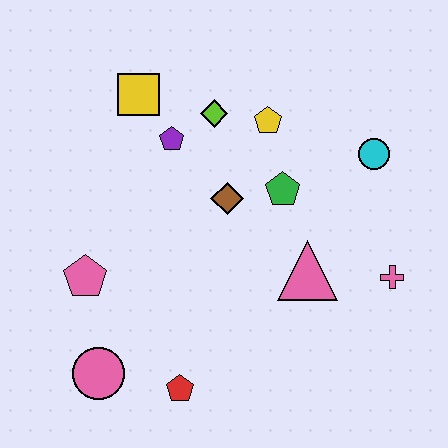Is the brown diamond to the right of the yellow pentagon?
No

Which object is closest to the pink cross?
The pink triangle is closest to the pink cross.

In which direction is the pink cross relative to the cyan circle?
The pink cross is below the cyan circle.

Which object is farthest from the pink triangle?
The yellow square is farthest from the pink triangle.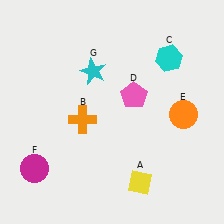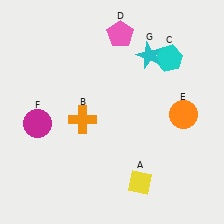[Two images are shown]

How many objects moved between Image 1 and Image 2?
3 objects moved between the two images.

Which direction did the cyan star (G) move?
The cyan star (G) moved right.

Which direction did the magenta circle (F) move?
The magenta circle (F) moved up.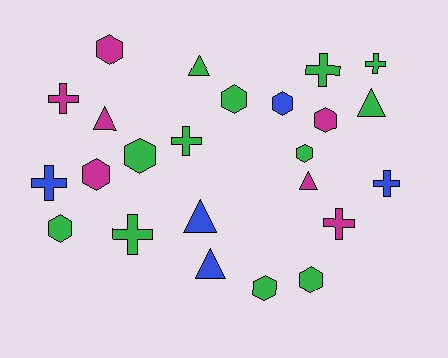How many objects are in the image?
There are 24 objects.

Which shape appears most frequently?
Hexagon, with 10 objects.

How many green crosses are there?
There are 4 green crosses.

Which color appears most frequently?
Green, with 12 objects.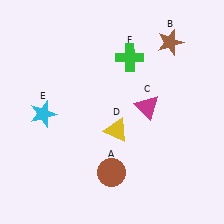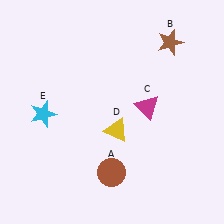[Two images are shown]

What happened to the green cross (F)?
The green cross (F) was removed in Image 2. It was in the top-right area of Image 1.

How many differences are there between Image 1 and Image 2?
There is 1 difference between the two images.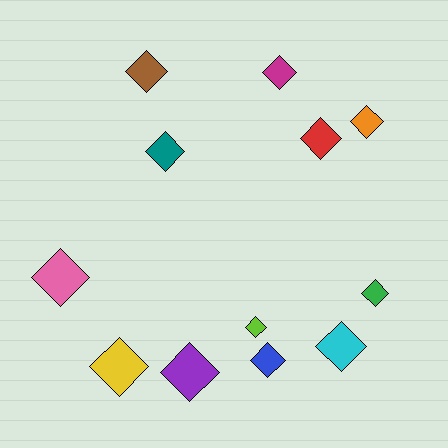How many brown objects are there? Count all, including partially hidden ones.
There is 1 brown object.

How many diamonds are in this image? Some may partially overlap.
There are 12 diamonds.